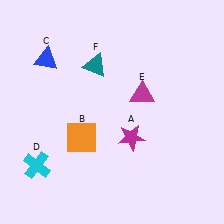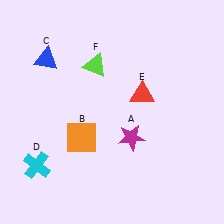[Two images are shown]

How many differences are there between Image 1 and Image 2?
There are 2 differences between the two images.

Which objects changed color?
E changed from magenta to red. F changed from teal to lime.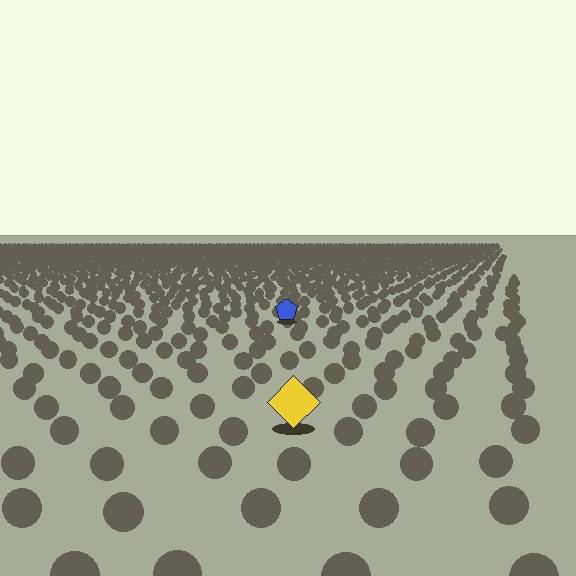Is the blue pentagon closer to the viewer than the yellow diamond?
No. The yellow diamond is closer — you can tell from the texture gradient: the ground texture is coarser near it.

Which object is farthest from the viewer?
The blue pentagon is farthest from the viewer. It appears smaller and the ground texture around it is denser.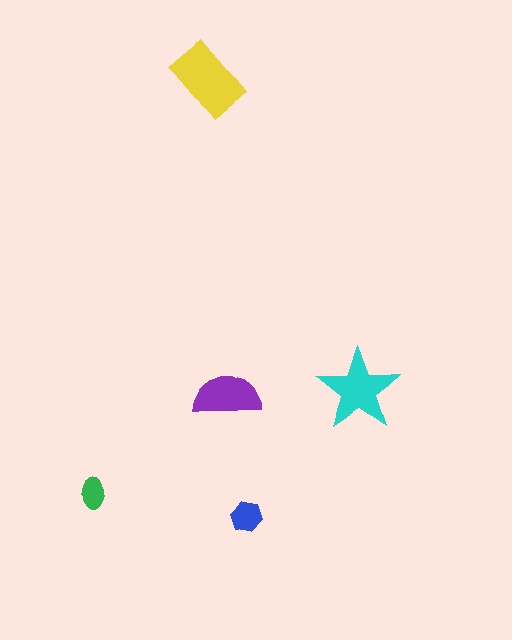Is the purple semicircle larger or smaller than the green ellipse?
Larger.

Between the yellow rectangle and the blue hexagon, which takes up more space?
The yellow rectangle.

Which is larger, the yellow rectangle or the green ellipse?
The yellow rectangle.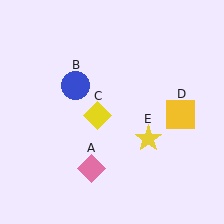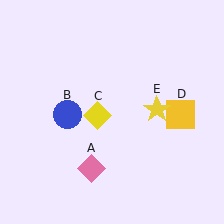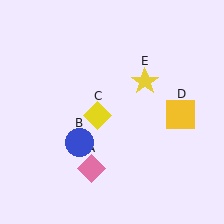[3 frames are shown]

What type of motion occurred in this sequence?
The blue circle (object B), yellow star (object E) rotated counterclockwise around the center of the scene.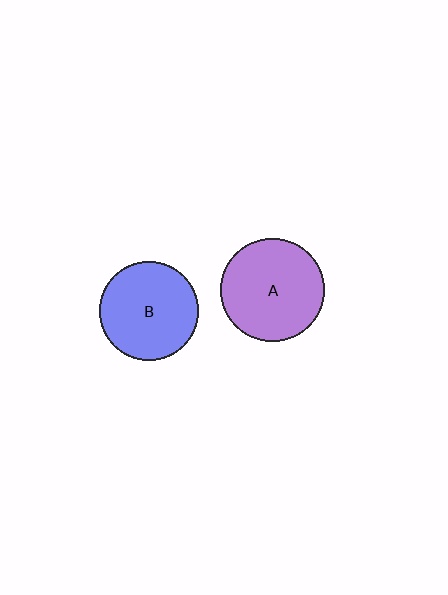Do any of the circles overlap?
No, none of the circles overlap.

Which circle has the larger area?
Circle A (purple).